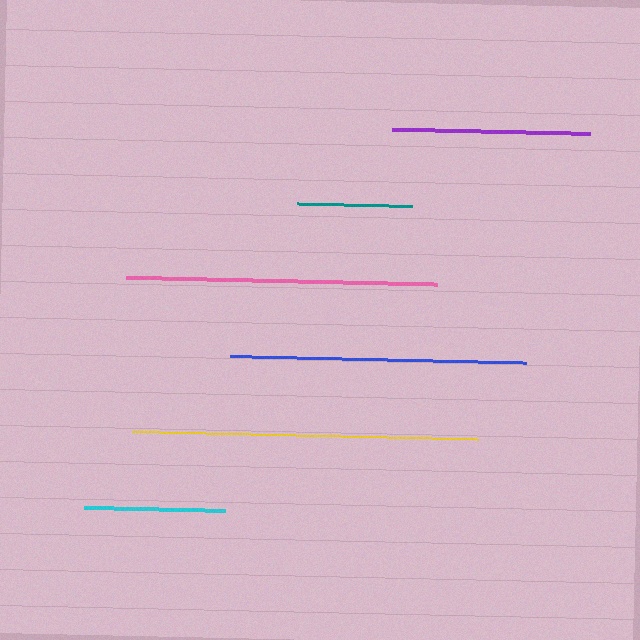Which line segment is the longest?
The yellow line is the longest at approximately 346 pixels.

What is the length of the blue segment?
The blue segment is approximately 296 pixels long.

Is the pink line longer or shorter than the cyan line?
The pink line is longer than the cyan line.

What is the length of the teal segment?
The teal segment is approximately 115 pixels long.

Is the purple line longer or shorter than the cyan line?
The purple line is longer than the cyan line.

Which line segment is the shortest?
The teal line is the shortest at approximately 115 pixels.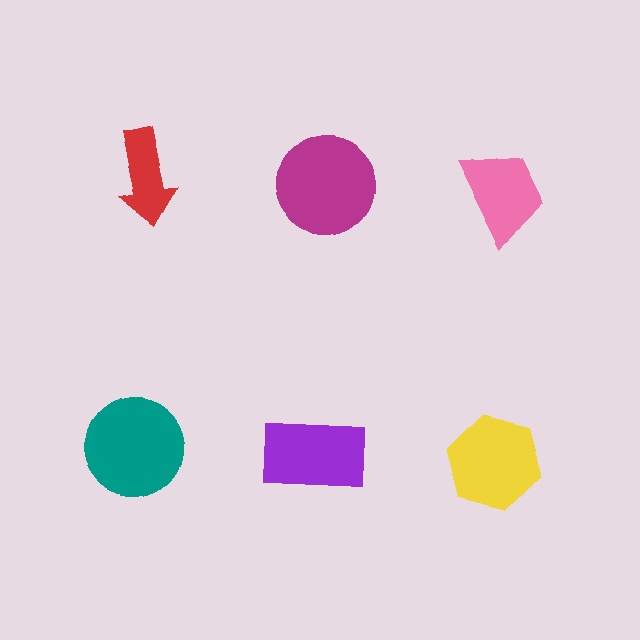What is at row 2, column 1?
A teal circle.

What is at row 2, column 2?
A purple rectangle.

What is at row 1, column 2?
A magenta circle.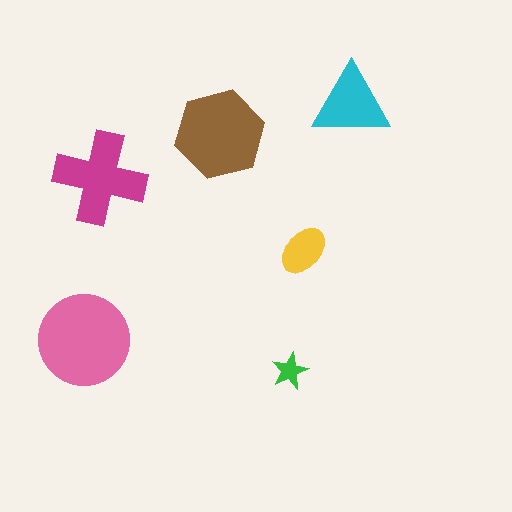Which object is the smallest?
The green star.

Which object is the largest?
The pink circle.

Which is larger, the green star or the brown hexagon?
The brown hexagon.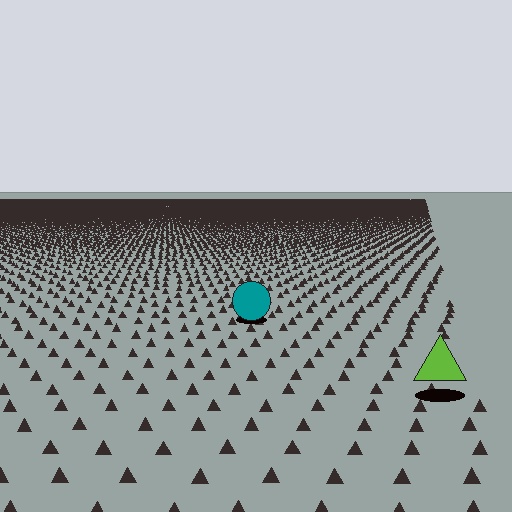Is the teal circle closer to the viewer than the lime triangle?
No. The lime triangle is closer — you can tell from the texture gradient: the ground texture is coarser near it.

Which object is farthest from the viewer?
The teal circle is farthest from the viewer. It appears smaller and the ground texture around it is denser.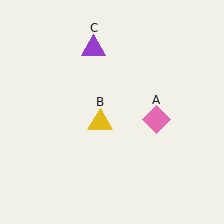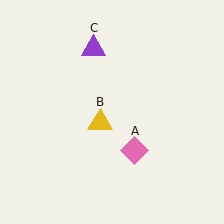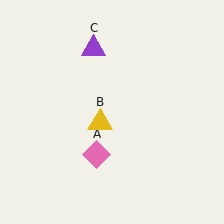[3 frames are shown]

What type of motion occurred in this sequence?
The pink diamond (object A) rotated clockwise around the center of the scene.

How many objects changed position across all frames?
1 object changed position: pink diamond (object A).